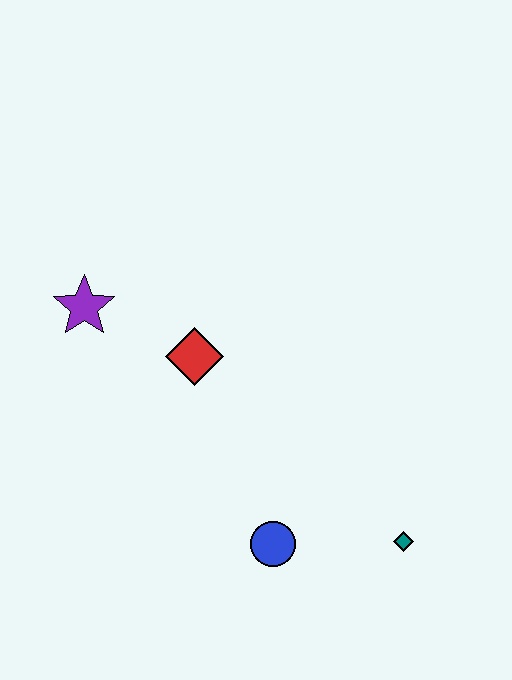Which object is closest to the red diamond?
The purple star is closest to the red diamond.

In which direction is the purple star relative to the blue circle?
The purple star is above the blue circle.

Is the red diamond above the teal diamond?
Yes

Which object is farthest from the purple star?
The teal diamond is farthest from the purple star.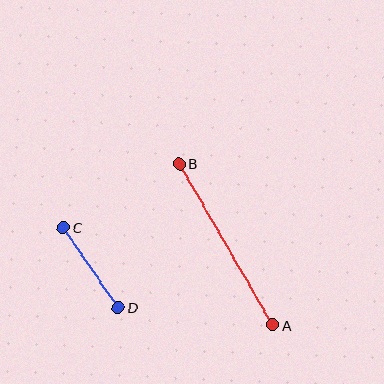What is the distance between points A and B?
The distance is approximately 186 pixels.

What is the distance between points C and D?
The distance is approximately 97 pixels.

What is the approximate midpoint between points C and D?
The midpoint is at approximately (91, 267) pixels.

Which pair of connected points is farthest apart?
Points A and B are farthest apart.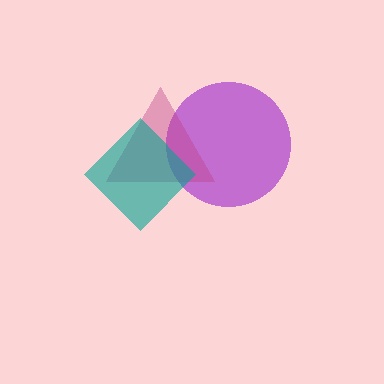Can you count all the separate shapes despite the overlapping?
Yes, there are 3 separate shapes.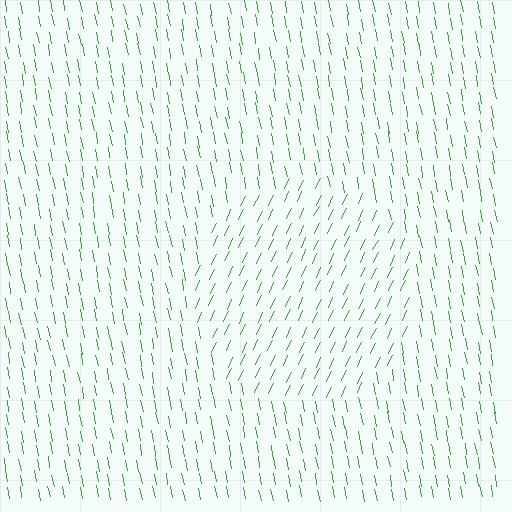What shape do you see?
I see a circle.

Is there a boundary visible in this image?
Yes, there is a texture boundary formed by a change in line orientation.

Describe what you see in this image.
The image is filled with small green line segments. A circle region in the image has lines oriented differently from the surrounding lines, creating a visible texture boundary.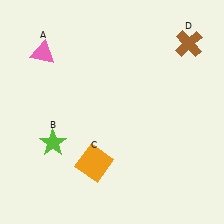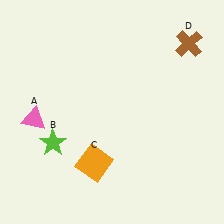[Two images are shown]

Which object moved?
The pink triangle (A) moved down.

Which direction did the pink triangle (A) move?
The pink triangle (A) moved down.